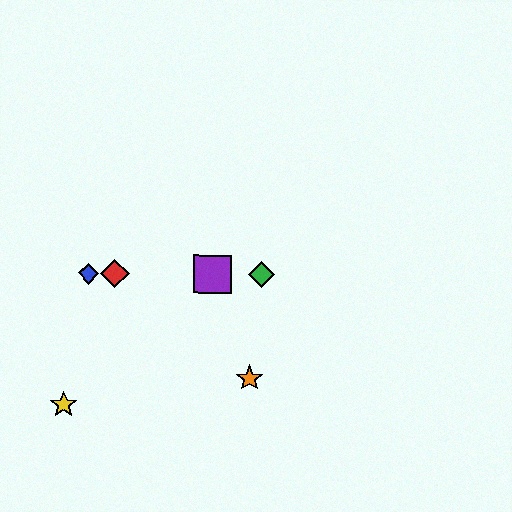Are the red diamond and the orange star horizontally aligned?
No, the red diamond is at y≈274 and the orange star is at y≈378.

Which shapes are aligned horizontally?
The red diamond, the blue diamond, the green diamond, the purple square are aligned horizontally.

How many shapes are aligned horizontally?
4 shapes (the red diamond, the blue diamond, the green diamond, the purple square) are aligned horizontally.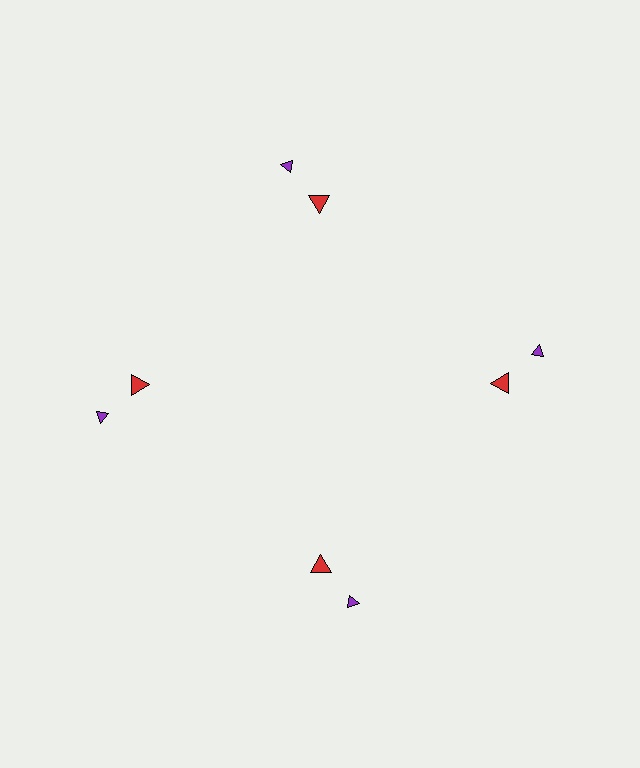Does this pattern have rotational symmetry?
Yes, this pattern has 4-fold rotational symmetry. It looks the same after rotating 90 degrees around the center.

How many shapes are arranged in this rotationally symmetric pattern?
There are 8 shapes, arranged in 4 groups of 2.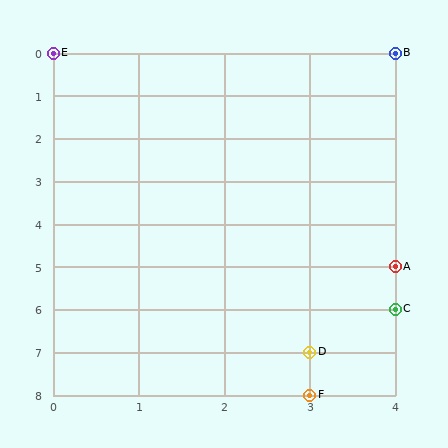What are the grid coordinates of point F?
Point F is at grid coordinates (3, 8).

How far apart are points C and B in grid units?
Points C and B are 6 rows apart.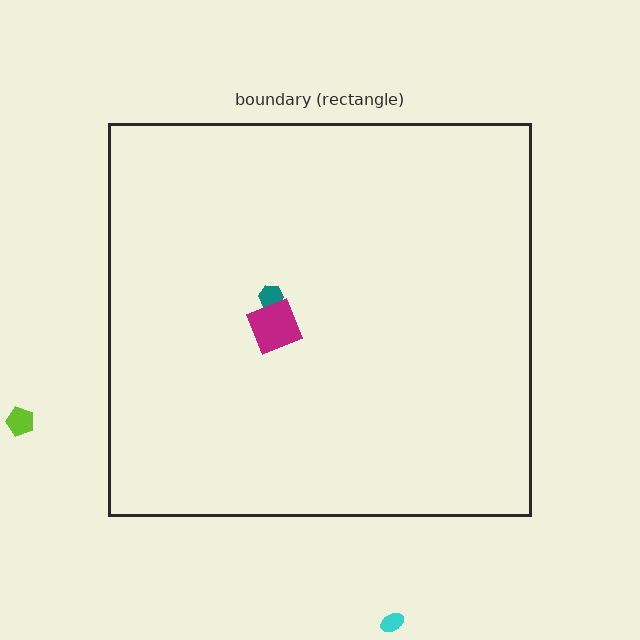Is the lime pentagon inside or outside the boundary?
Outside.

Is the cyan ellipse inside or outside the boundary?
Outside.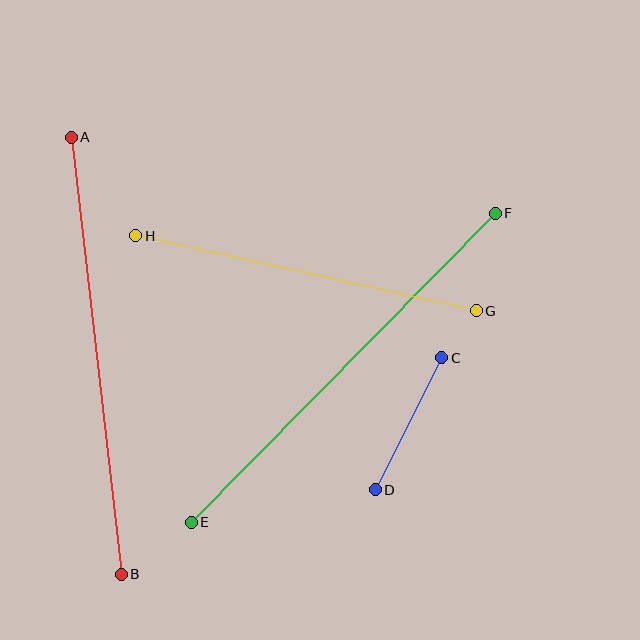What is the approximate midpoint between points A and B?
The midpoint is at approximately (96, 356) pixels.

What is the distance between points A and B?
The distance is approximately 440 pixels.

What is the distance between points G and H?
The distance is approximately 349 pixels.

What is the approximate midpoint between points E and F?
The midpoint is at approximately (343, 368) pixels.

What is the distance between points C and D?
The distance is approximately 148 pixels.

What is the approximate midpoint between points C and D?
The midpoint is at approximately (409, 424) pixels.